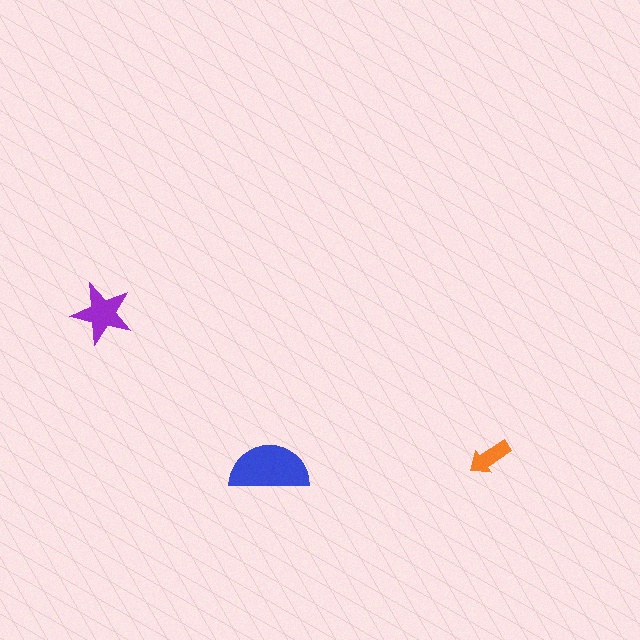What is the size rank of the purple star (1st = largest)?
2nd.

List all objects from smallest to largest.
The orange arrow, the purple star, the blue semicircle.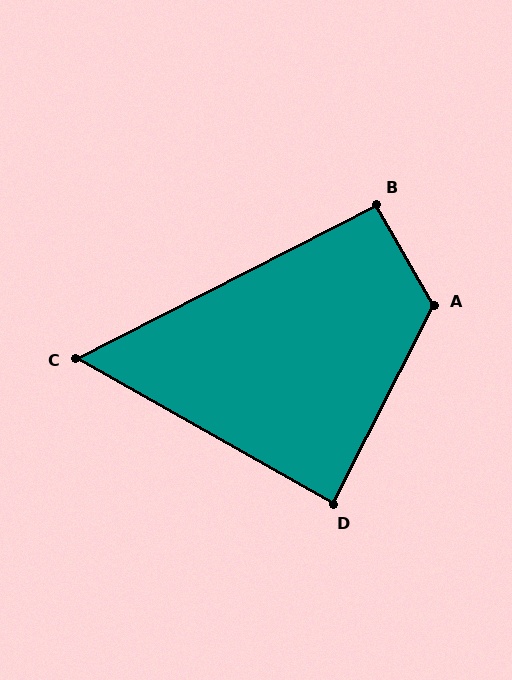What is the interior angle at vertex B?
Approximately 92 degrees (approximately right).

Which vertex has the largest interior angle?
A, at approximately 123 degrees.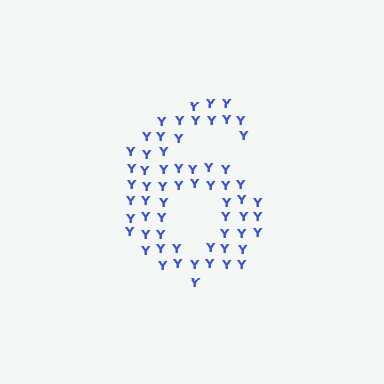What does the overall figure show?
The overall figure shows the digit 6.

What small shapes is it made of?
It is made of small letter Y's.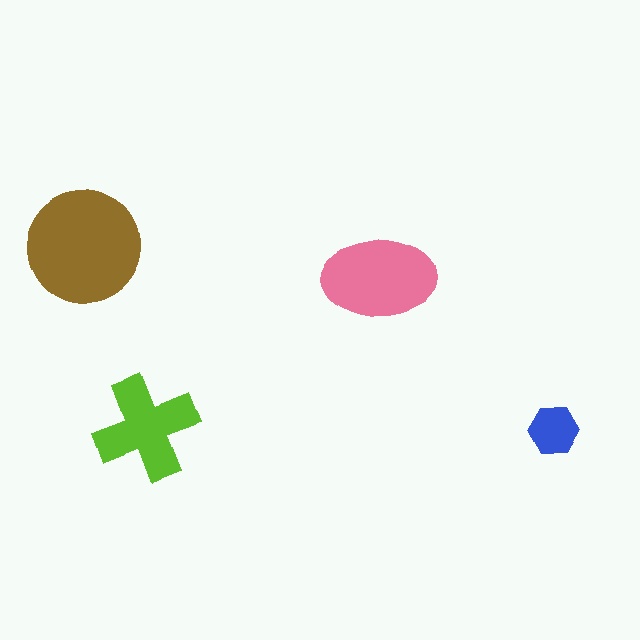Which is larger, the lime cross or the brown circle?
The brown circle.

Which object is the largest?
The brown circle.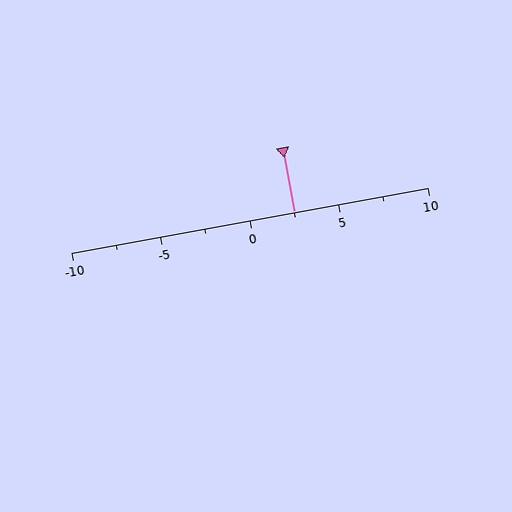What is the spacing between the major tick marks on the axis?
The major ticks are spaced 5 apart.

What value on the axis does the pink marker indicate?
The marker indicates approximately 2.5.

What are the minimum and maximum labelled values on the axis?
The axis runs from -10 to 10.